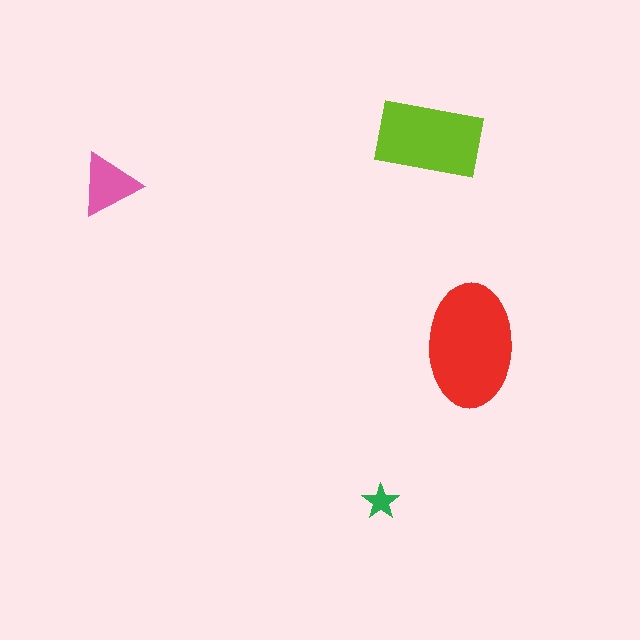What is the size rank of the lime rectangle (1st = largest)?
2nd.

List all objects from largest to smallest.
The red ellipse, the lime rectangle, the pink triangle, the green star.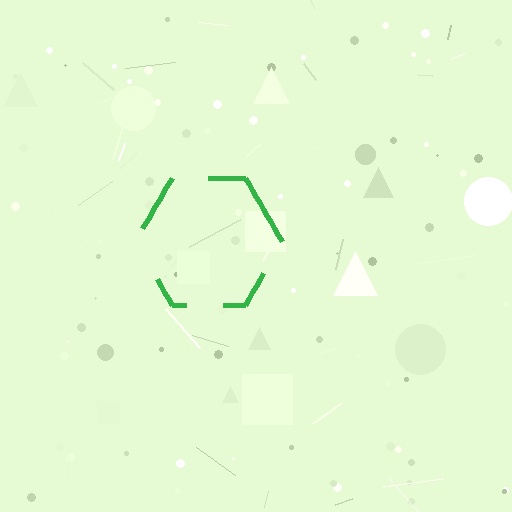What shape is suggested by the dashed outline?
The dashed outline suggests a hexagon.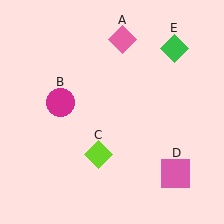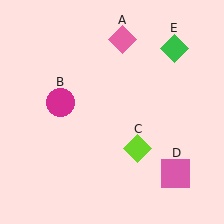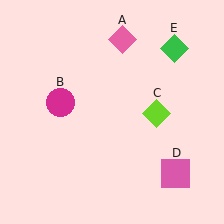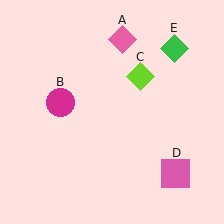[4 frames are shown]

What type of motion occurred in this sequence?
The lime diamond (object C) rotated counterclockwise around the center of the scene.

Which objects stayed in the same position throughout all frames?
Pink diamond (object A) and magenta circle (object B) and pink square (object D) and green diamond (object E) remained stationary.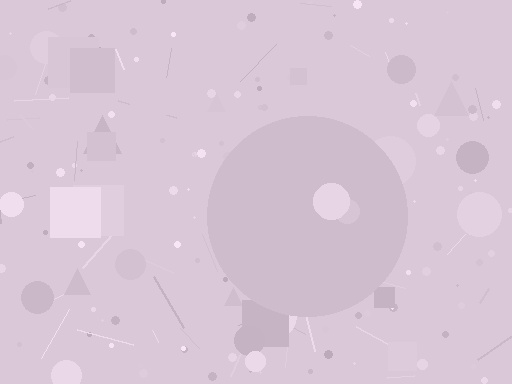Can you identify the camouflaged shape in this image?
The camouflaged shape is a circle.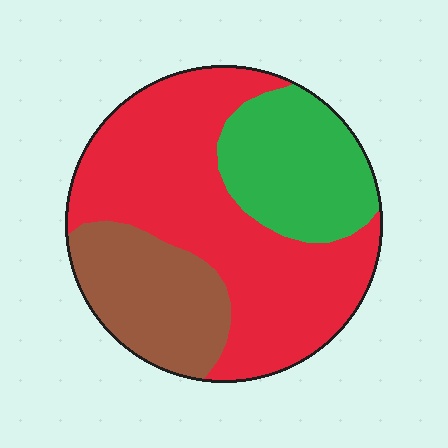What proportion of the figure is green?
Green covers around 25% of the figure.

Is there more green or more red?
Red.